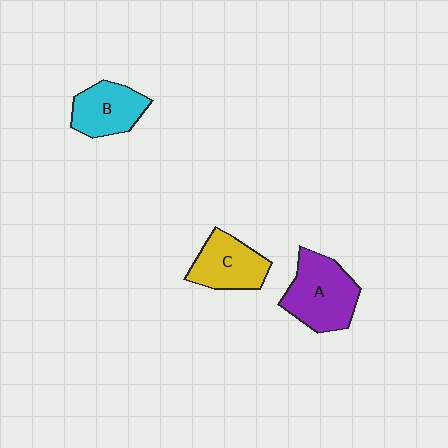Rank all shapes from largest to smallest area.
From largest to smallest: A (purple), C (yellow), B (cyan).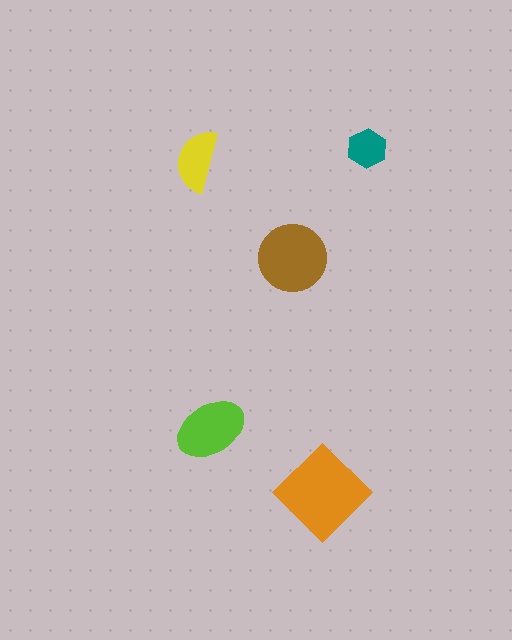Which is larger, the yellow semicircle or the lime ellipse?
The lime ellipse.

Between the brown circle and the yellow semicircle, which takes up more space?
The brown circle.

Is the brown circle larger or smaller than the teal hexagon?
Larger.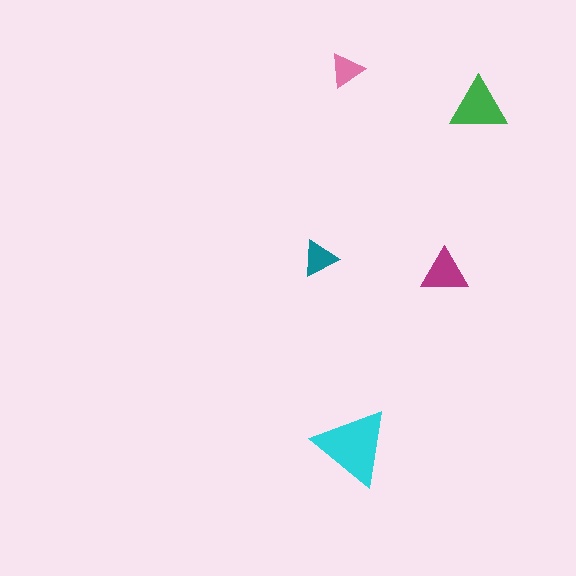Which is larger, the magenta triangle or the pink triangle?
The magenta one.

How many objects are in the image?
There are 5 objects in the image.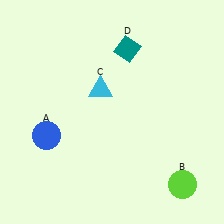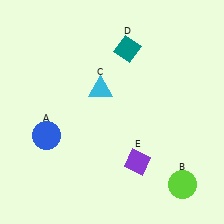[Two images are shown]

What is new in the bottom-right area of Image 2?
A purple diamond (E) was added in the bottom-right area of Image 2.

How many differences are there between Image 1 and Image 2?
There is 1 difference between the two images.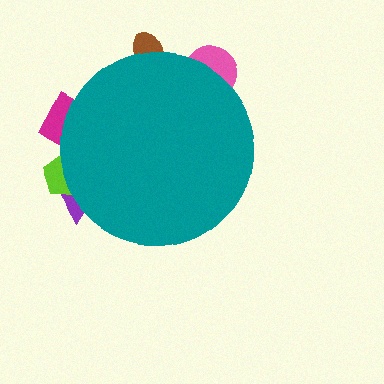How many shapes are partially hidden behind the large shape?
5 shapes are partially hidden.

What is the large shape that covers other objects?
A teal circle.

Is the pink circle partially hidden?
Yes, the pink circle is partially hidden behind the teal circle.